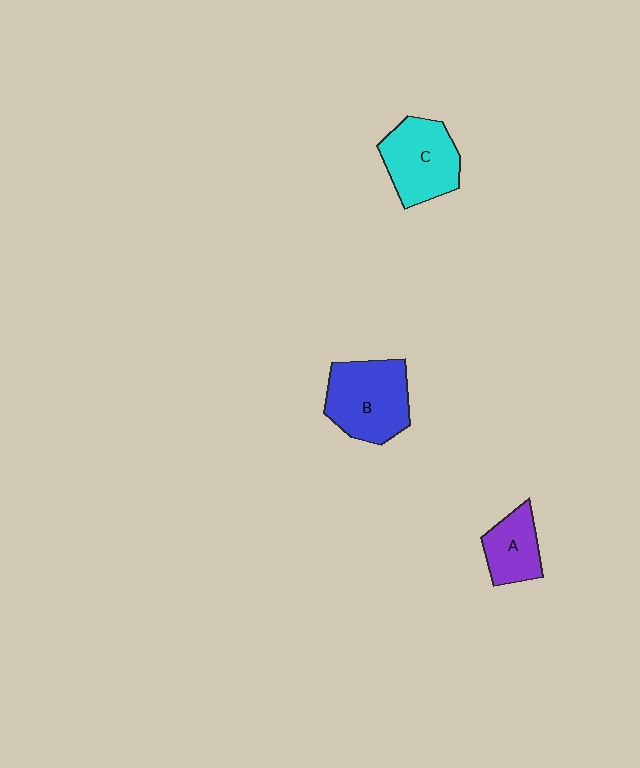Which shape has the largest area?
Shape B (blue).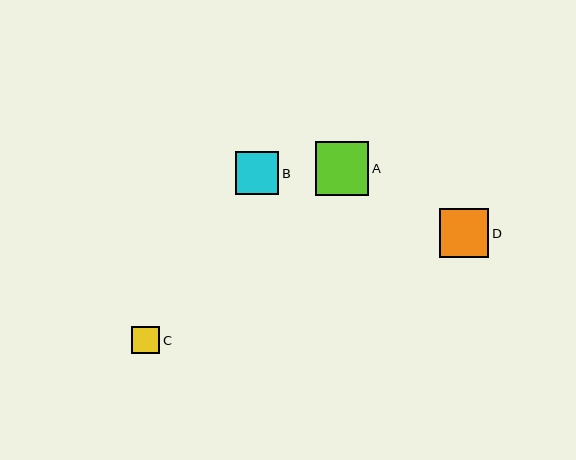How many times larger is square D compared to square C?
Square D is approximately 1.8 times the size of square C.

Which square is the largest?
Square A is the largest with a size of approximately 54 pixels.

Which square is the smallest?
Square C is the smallest with a size of approximately 28 pixels.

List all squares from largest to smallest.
From largest to smallest: A, D, B, C.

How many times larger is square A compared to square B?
Square A is approximately 1.3 times the size of square B.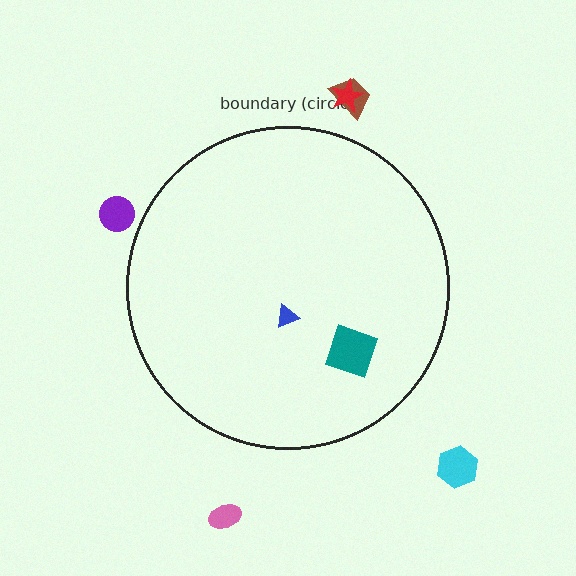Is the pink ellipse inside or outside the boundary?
Outside.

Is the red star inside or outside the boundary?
Outside.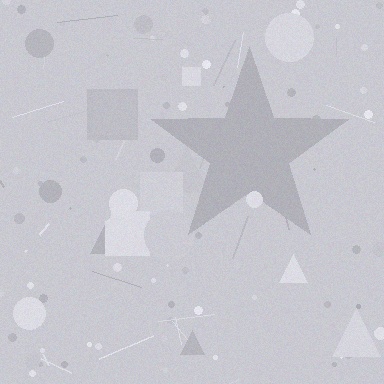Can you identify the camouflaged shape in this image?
The camouflaged shape is a star.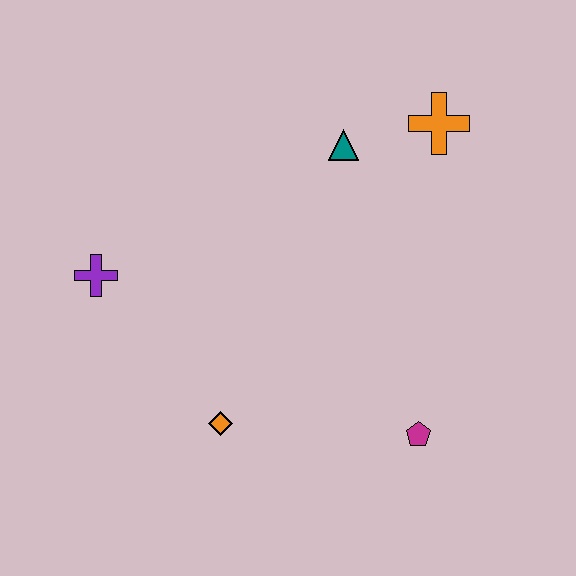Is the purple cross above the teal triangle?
No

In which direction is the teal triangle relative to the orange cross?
The teal triangle is to the left of the orange cross.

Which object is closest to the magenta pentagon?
The orange diamond is closest to the magenta pentagon.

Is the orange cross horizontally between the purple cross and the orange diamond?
No